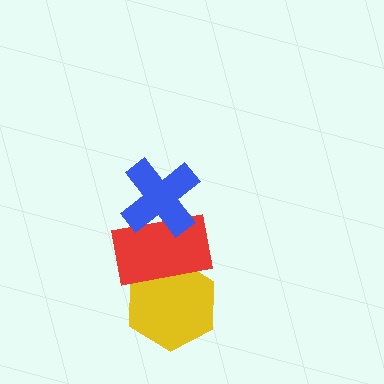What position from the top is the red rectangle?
The red rectangle is 2nd from the top.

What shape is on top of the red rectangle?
The blue cross is on top of the red rectangle.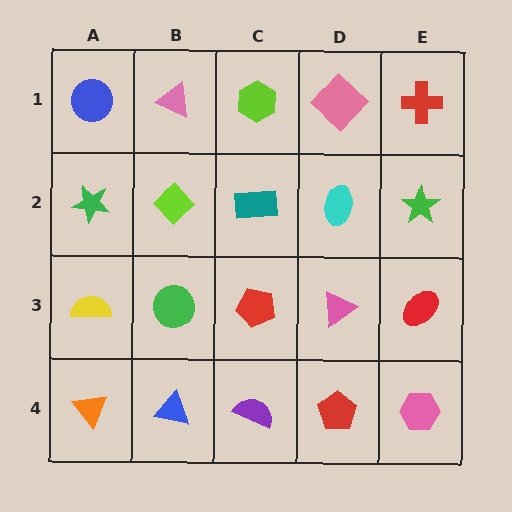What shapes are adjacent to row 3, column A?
A green star (row 2, column A), an orange triangle (row 4, column A), a green circle (row 3, column B).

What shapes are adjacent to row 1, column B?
A lime diamond (row 2, column B), a blue circle (row 1, column A), a lime hexagon (row 1, column C).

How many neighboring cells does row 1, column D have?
3.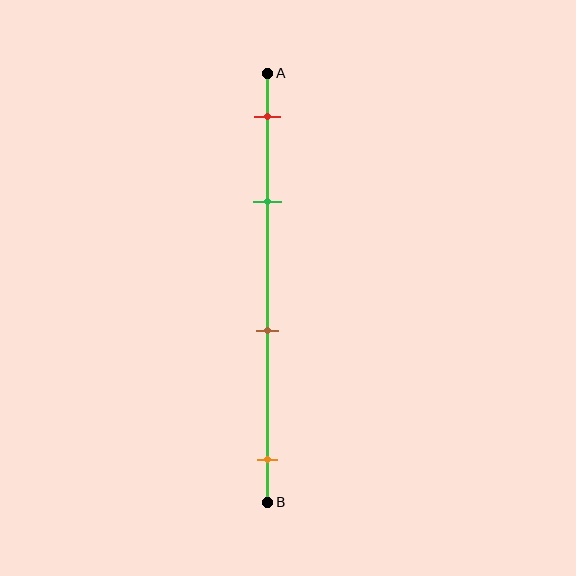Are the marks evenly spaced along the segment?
No, the marks are not evenly spaced.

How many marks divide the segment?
There are 4 marks dividing the segment.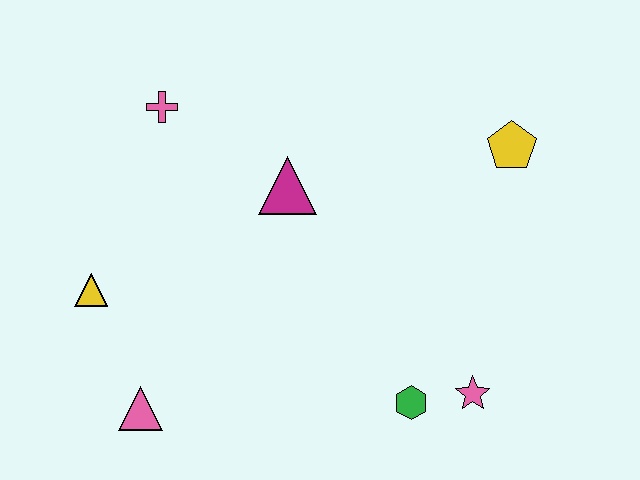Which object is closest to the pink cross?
The magenta triangle is closest to the pink cross.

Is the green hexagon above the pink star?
No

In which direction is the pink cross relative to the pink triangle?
The pink cross is above the pink triangle.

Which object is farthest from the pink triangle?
The yellow pentagon is farthest from the pink triangle.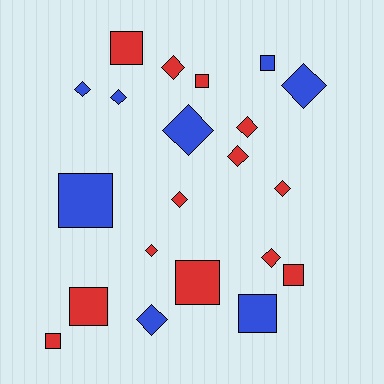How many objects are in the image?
There are 21 objects.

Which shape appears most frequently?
Diamond, with 12 objects.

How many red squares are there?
There are 6 red squares.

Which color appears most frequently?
Red, with 13 objects.